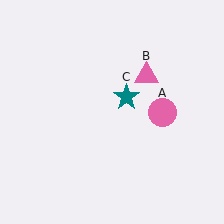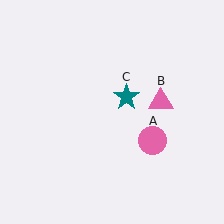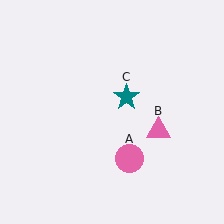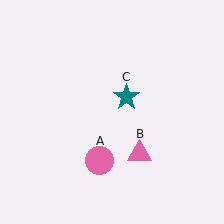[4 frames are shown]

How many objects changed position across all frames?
2 objects changed position: pink circle (object A), pink triangle (object B).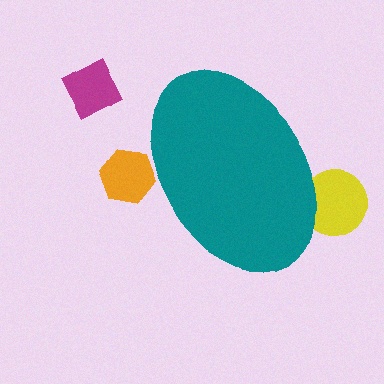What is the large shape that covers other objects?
A teal ellipse.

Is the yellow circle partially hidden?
Yes, the yellow circle is partially hidden behind the teal ellipse.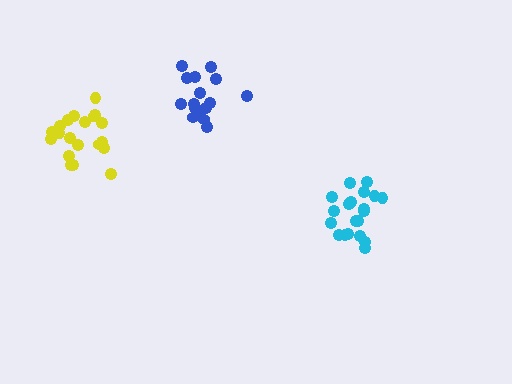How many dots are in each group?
Group 1: 20 dots, Group 2: 20 dots, Group 3: 16 dots (56 total).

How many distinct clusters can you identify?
There are 3 distinct clusters.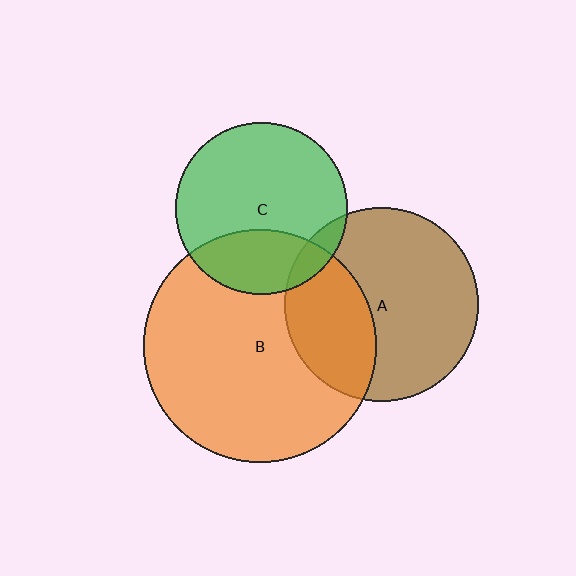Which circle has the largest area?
Circle B (orange).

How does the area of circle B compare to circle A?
Approximately 1.4 times.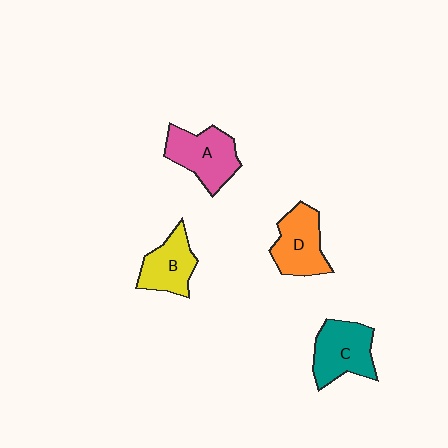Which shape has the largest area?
Shape C (teal).